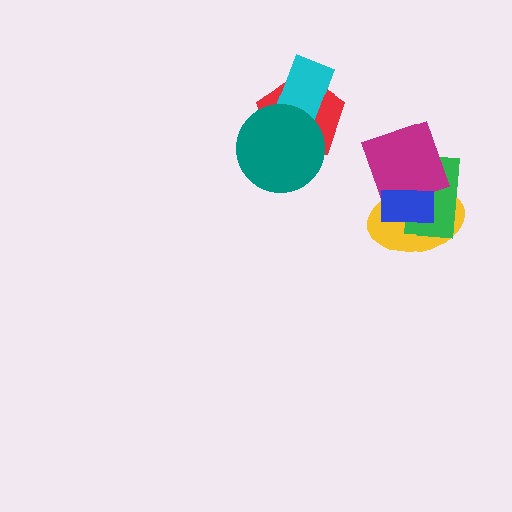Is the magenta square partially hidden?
Yes, it is partially covered by another shape.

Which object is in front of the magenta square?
The blue rectangle is in front of the magenta square.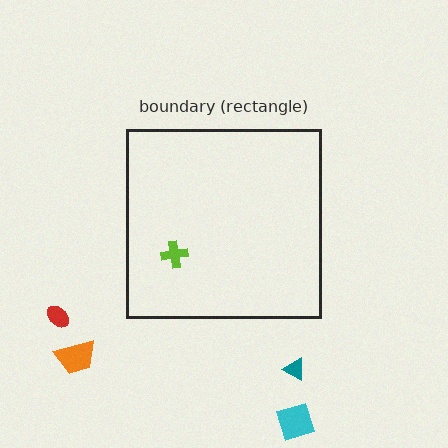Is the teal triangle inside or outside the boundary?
Outside.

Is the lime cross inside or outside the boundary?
Inside.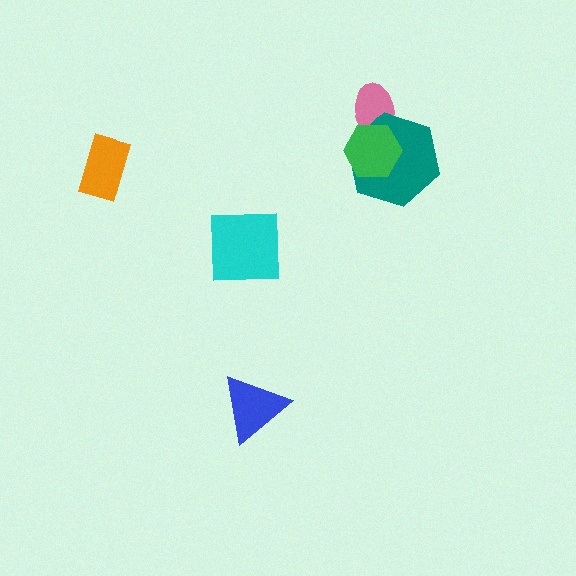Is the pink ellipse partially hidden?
Yes, it is partially covered by another shape.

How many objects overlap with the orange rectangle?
0 objects overlap with the orange rectangle.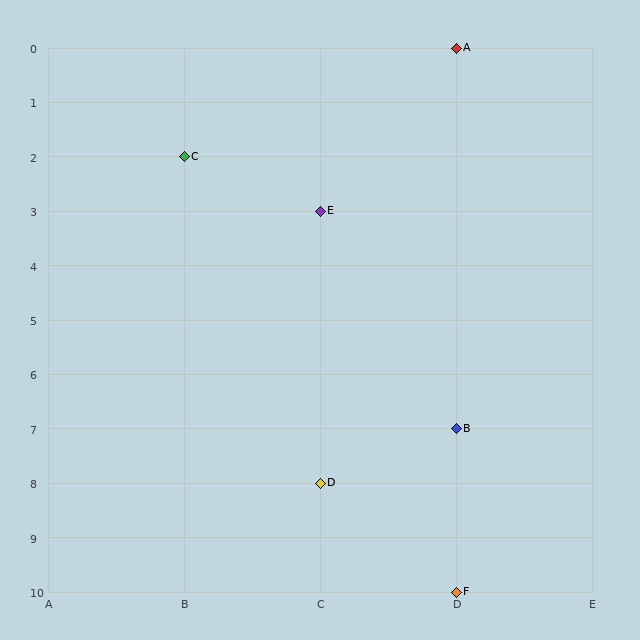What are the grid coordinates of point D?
Point D is at grid coordinates (C, 8).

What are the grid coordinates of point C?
Point C is at grid coordinates (B, 2).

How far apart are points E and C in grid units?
Points E and C are 1 column and 1 row apart (about 1.4 grid units diagonally).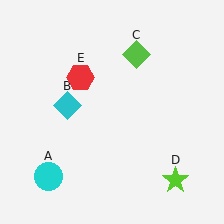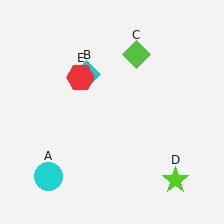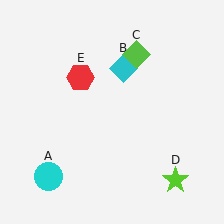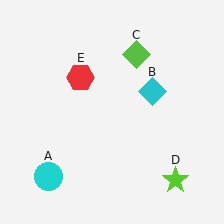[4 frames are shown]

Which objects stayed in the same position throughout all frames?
Cyan circle (object A) and lime diamond (object C) and lime star (object D) and red hexagon (object E) remained stationary.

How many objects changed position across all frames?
1 object changed position: cyan diamond (object B).